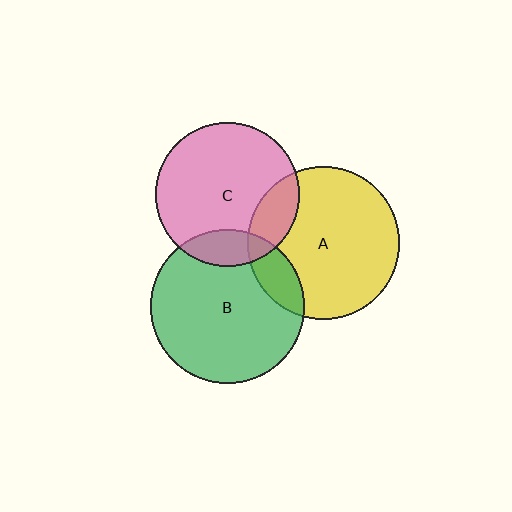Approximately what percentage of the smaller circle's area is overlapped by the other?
Approximately 15%.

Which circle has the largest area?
Circle B (green).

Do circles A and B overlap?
Yes.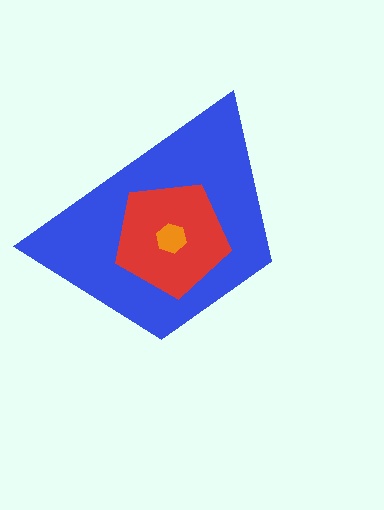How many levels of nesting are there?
3.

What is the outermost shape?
The blue trapezoid.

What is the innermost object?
The orange hexagon.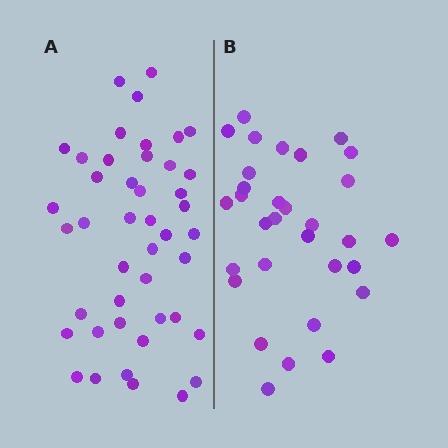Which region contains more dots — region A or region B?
Region A (the left region) has more dots.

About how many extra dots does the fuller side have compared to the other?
Region A has approximately 15 more dots than region B.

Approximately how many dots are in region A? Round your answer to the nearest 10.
About 40 dots. (The exact count is 44, which rounds to 40.)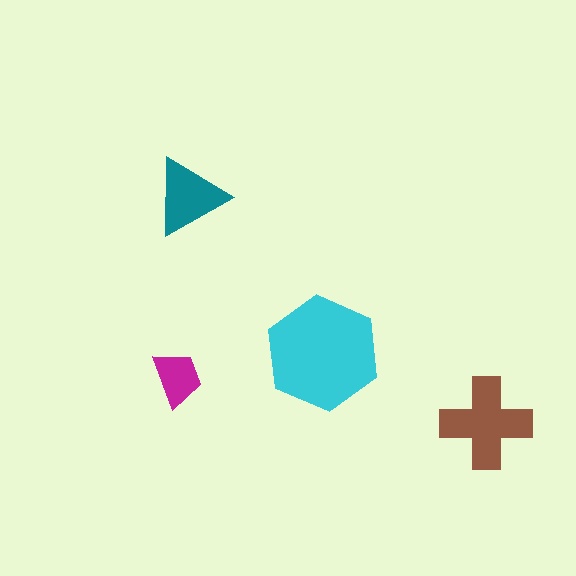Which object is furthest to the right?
The brown cross is rightmost.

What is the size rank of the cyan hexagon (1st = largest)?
1st.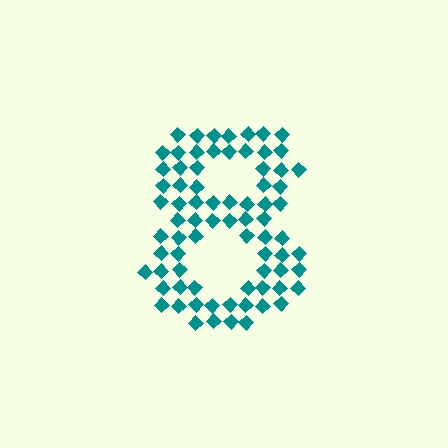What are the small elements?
The small elements are diamonds.